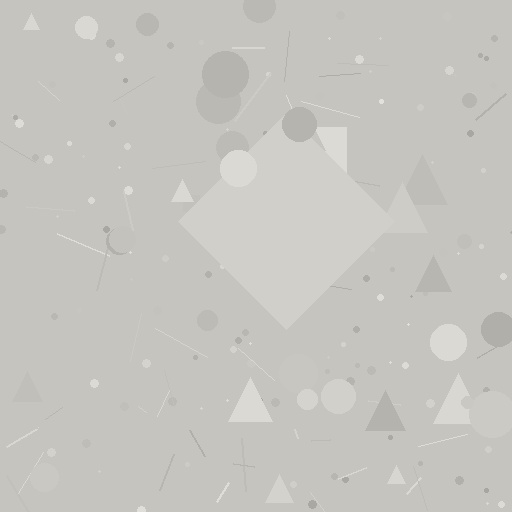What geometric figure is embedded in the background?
A diamond is embedded in the background.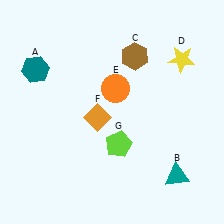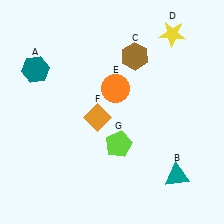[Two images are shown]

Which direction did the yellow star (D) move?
The yellow star (D) moved up.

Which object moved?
The yellow star (D) moved up.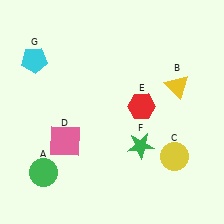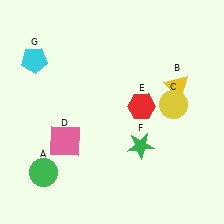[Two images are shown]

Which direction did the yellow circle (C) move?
The yellow circle (C) moved up.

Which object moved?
The yellow circle (C) moved up.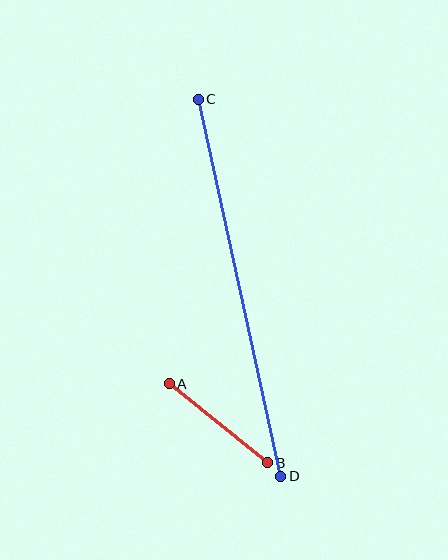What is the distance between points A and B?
The distance is approximately 126 pixels.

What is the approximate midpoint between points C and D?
The midpoint is at approximately (240, 288) pixels.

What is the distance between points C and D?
The distance is approximately 386 pixels.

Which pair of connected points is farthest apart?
Points C and D are farthest apart.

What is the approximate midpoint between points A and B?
The midpoint is at approximately (218, 423) pixels.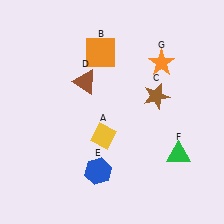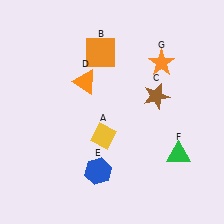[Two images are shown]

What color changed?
The triangle (D) changed from brown in Image 1 to orange in Image 2.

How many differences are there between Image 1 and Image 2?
There is 1 difference between the two images.